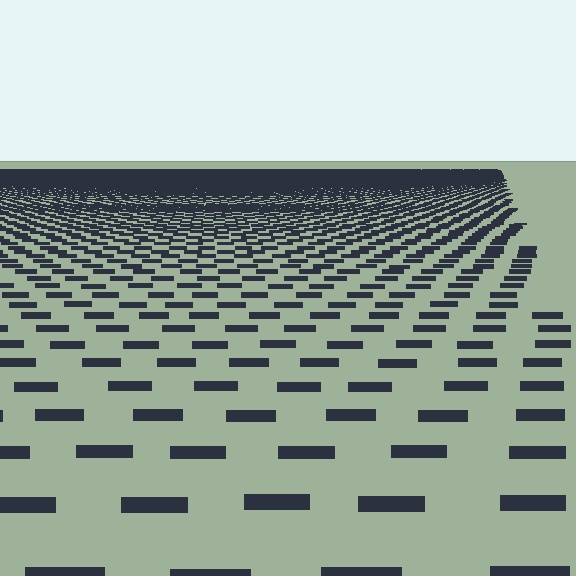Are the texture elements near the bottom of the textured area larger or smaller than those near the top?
Larger. Near the bottom, elements are closer to the viewer and appear at a bigger on-screen size.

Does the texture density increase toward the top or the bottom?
Density increases toward the top.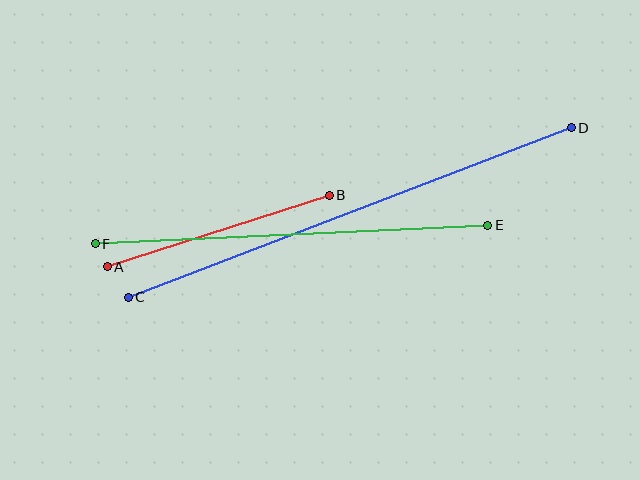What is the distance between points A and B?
The distance is approximately 233 pixels.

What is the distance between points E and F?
The distance is approximately 393 pixels.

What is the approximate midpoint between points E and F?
The midpoint is at approximately (292, 234) pixels.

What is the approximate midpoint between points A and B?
The midpoint is at approximately (218, 231) pixels.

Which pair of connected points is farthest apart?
Points C and D are farthest apart.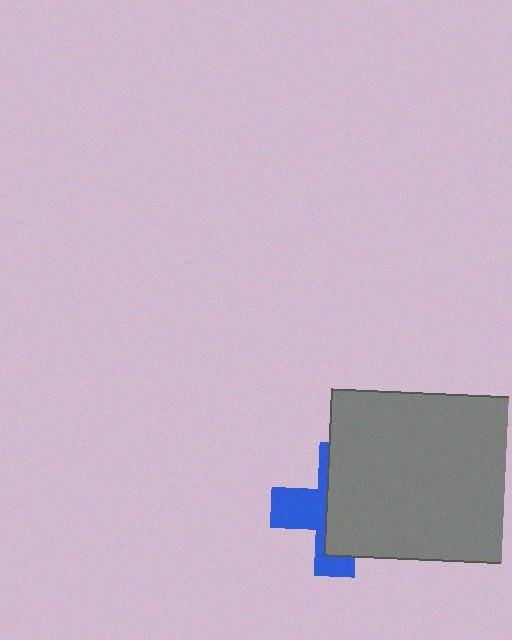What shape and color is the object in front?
The object in front is a gray rectangle.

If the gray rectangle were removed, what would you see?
You would see the complete blue cross.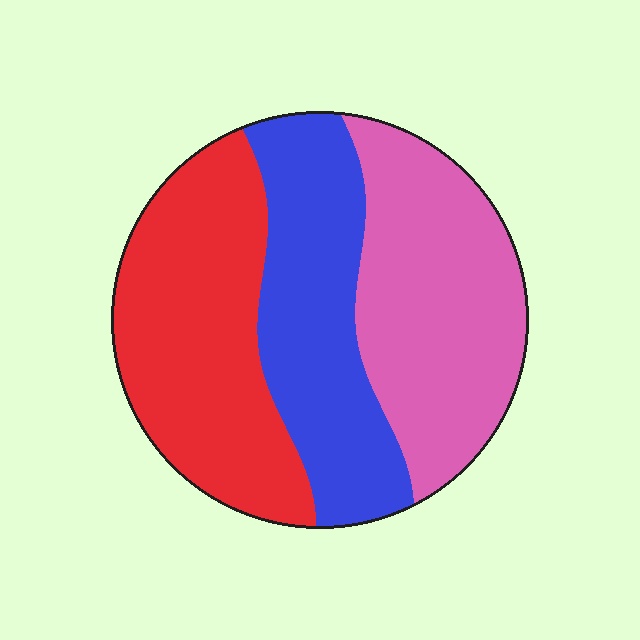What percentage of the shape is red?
Red covers roughly 35% of the shape.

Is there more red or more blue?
Red.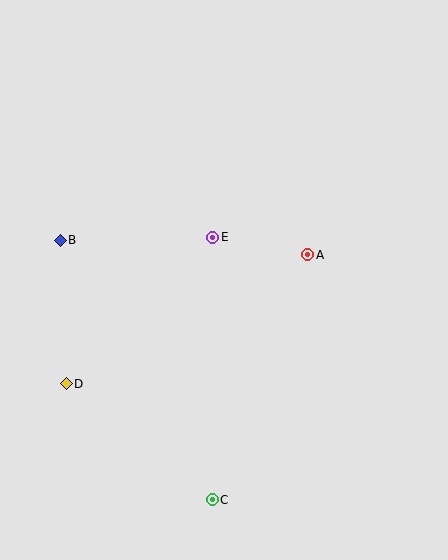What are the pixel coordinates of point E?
Point E is at (213, 237).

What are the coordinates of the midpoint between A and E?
The midpoint between A and E is at (260, 246).